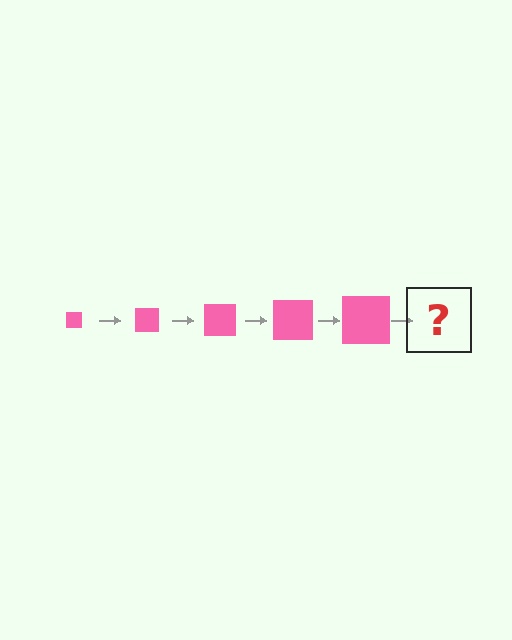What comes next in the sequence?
The next element should be a pink square, larger than the previous one.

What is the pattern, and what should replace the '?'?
The pattern is that the square gets progressively larger each step. The '?' should be a pink square, larger than the previous one.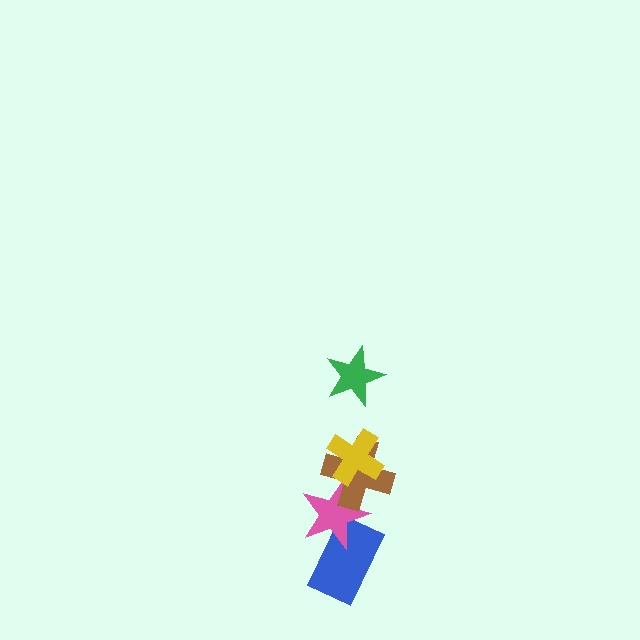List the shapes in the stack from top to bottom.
From top to bottom: the green star, the yellow cross, the brown cross, the pink star, the blue rectangle.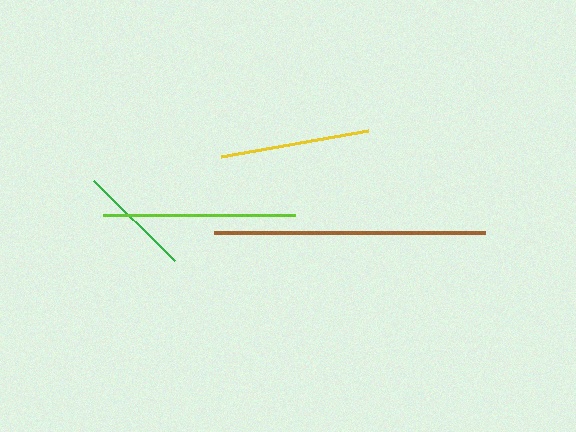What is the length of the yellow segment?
The yellow segment is approximately 150 pixels long.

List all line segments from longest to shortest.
From longest to shortest: brown, lime, yellow, green.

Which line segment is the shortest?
The green line is the shortest at approximately 113 pixels.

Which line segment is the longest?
The brown line is the longest at approximately 271 pixels.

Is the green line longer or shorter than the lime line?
The lime line is longer than the green line.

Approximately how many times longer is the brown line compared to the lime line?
The brown line is approximately 1.4 times the length of the lime line.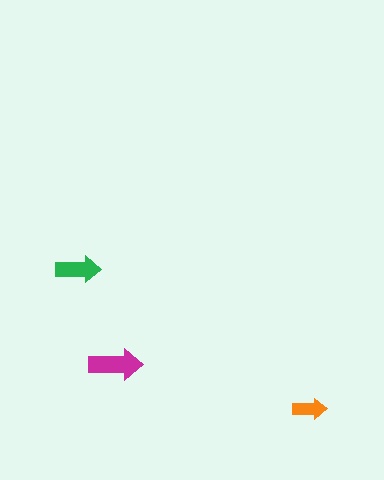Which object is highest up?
The green arrow is topmost.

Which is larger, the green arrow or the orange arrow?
The green one.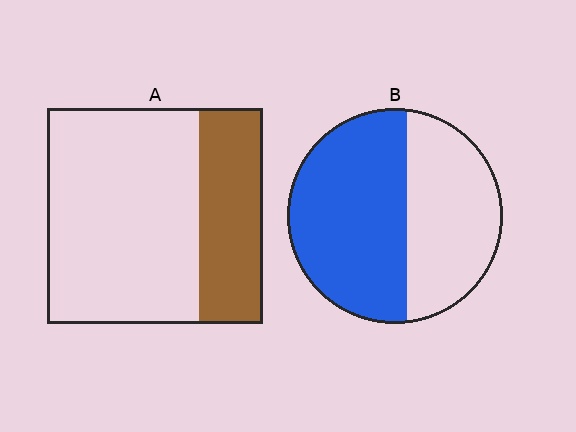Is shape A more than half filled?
No.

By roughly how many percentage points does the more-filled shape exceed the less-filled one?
By roughly 25 percentage points (B over A).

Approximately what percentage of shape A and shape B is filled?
A is approximately 30% and B is approximately 55%.